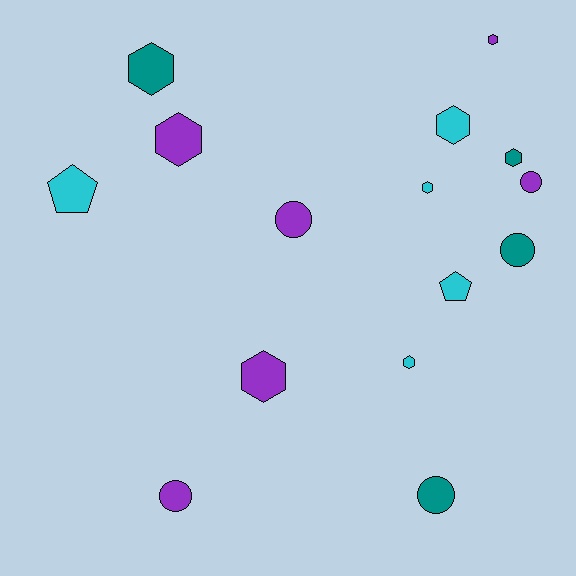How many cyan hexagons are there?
There are 3 cyan hexagons.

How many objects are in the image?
There are 15 objects.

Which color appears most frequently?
Purple, with 6 objects.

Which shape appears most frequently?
Hexagon, with 8 objects.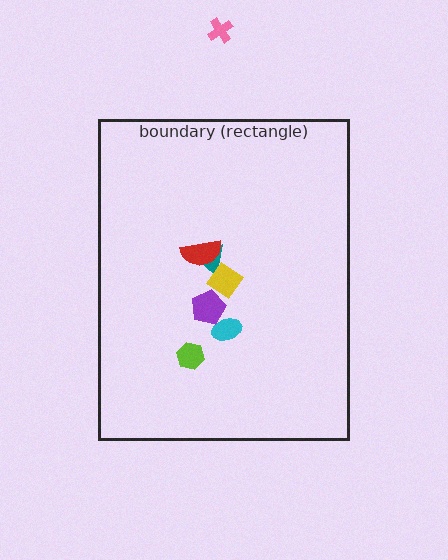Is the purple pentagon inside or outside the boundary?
Inside.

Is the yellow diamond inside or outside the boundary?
Inside.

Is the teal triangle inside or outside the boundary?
Inside.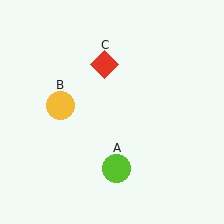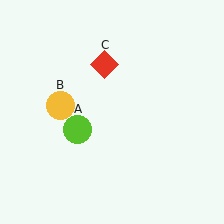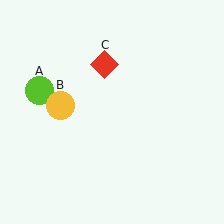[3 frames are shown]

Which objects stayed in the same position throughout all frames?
Yellow circle (object B) and red diamond (object C) remained stationary.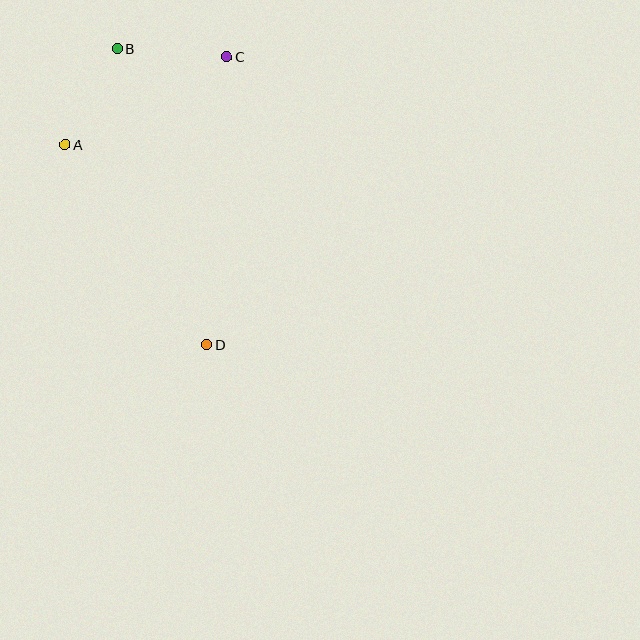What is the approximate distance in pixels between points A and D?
The distance between A and D is approximately 245 pixels.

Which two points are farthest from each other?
Points B and D are farthest from each other.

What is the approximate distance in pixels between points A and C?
The distance between A and C is approximately 184 pixels.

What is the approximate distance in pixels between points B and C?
The distance between B and C is approximately 110 pixels.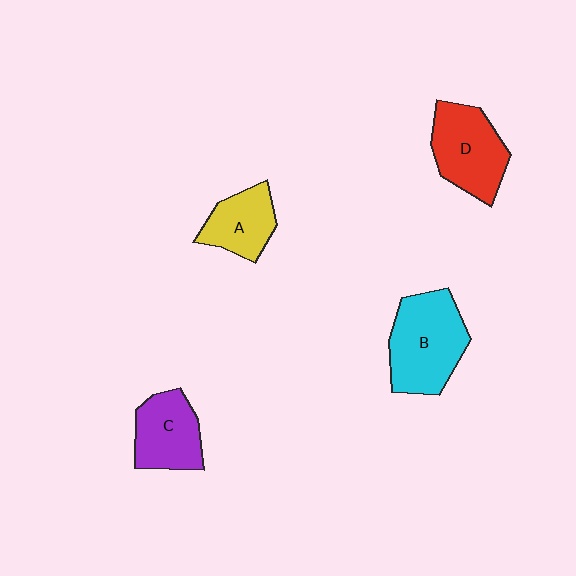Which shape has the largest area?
Shape B (cyan).